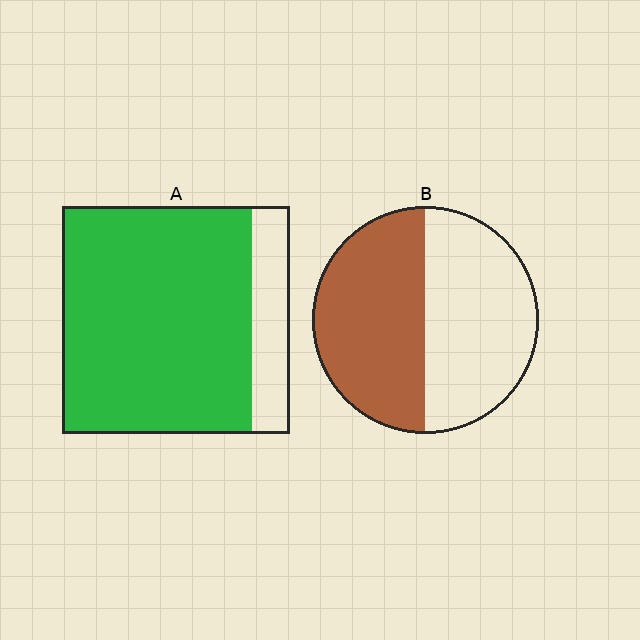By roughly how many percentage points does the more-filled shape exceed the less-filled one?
By roughly 35 percentage points (A over B).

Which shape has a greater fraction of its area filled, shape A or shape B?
Shape A.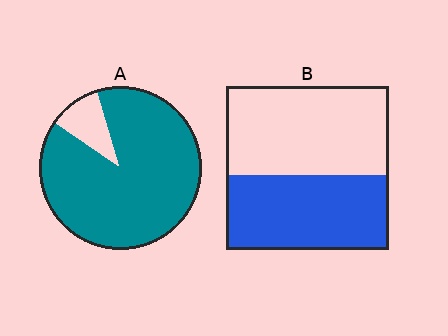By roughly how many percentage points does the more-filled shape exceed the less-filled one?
By roughly 45 percentage points (A over B).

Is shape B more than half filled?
No.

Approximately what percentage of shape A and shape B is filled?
A is approximately 90% and B is approximately 45%.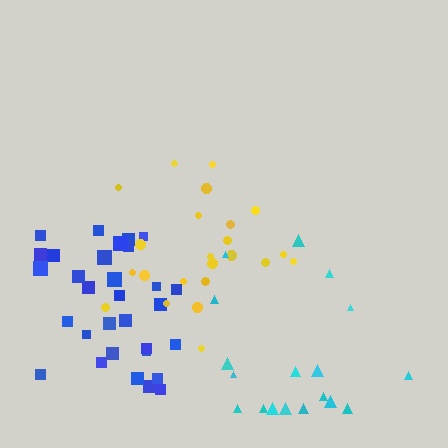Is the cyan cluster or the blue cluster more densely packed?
Blue.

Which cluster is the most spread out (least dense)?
Cyan.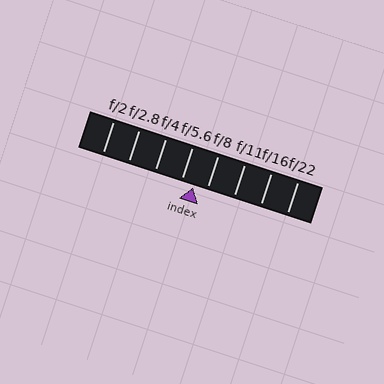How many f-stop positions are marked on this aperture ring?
There are 8 f-stop positions marked.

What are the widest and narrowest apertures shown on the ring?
The widest aperture shown is f/2 and the narrowest is f/22.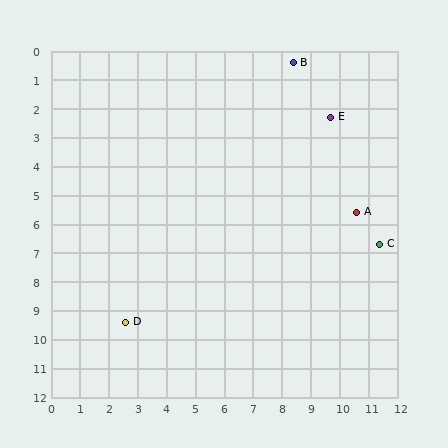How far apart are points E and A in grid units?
Points E and A are about 3.4 grid units apart.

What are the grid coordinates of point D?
Point D is at approximately (2.6, 9.4).